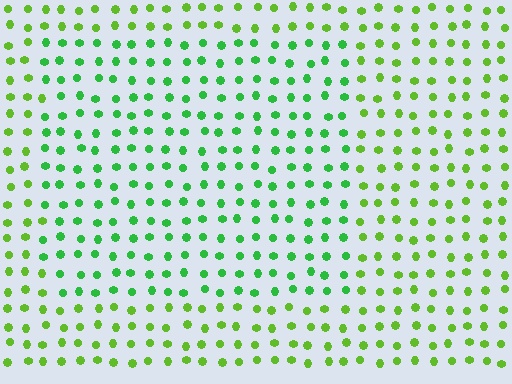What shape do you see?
I see a rectangle.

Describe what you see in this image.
The image is filled with small lime elements in a uniform arrangement. A rectangle-shaped region is visible where the elements are tinted to a slightly different hue, forming a subtle color boundary.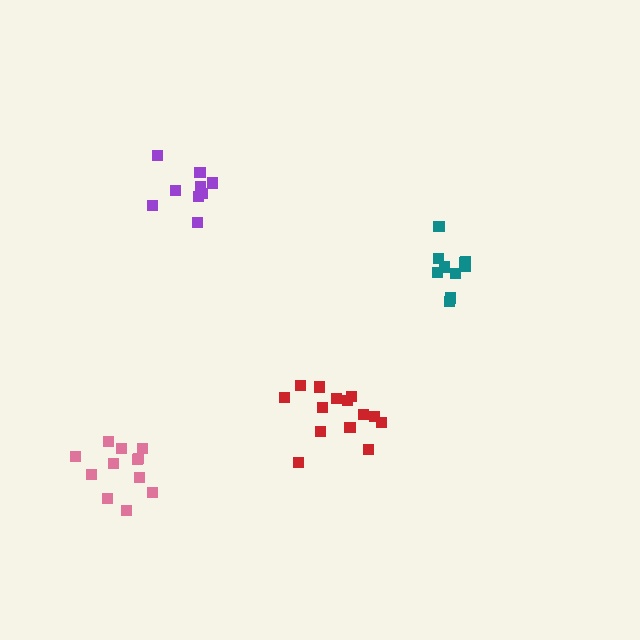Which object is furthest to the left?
The pink cluster is leftmost.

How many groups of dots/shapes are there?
There are 4 groups.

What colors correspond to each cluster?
The clusters are colored: pink, red, purple, teal.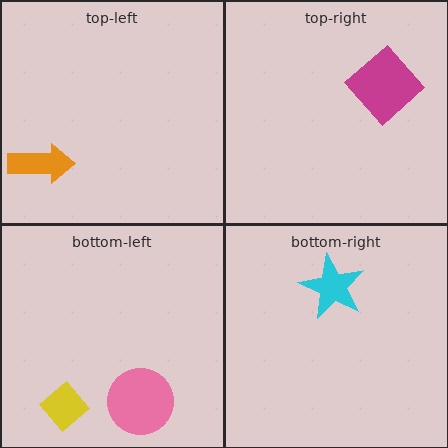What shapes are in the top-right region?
The magenta diamond.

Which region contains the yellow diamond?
The bottom-left region.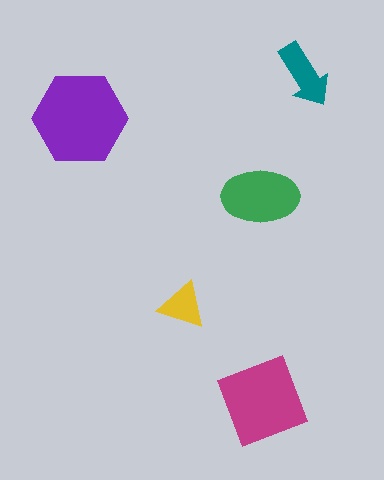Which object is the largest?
The purple hexagon.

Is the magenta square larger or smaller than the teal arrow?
Larger.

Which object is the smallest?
The yellow triangle.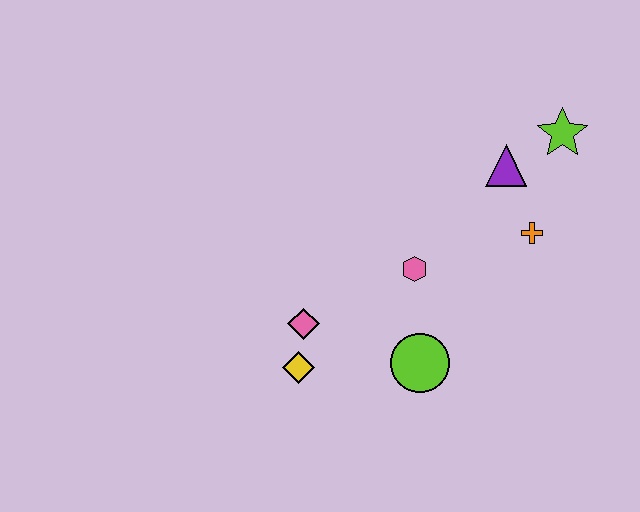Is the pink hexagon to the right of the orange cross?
No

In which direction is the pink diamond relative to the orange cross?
The pink diamond is to the left of the orange cross.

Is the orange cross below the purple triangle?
Yes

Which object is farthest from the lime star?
The yellow diamond is farthest from the lime star.